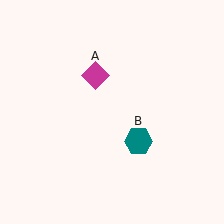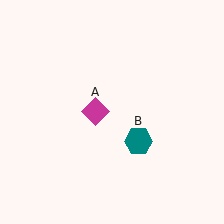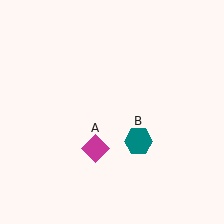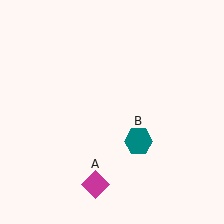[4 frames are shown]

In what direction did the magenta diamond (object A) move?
The magenta diamond (object A) moved down.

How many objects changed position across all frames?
1 object changed position: magenta diamond (object A).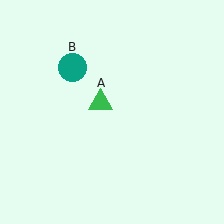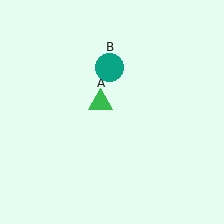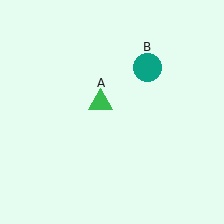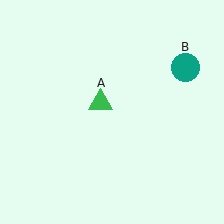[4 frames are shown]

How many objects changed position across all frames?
1 object changed position: teal circle (object B).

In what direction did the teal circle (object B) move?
The teal circle (object B) moved right.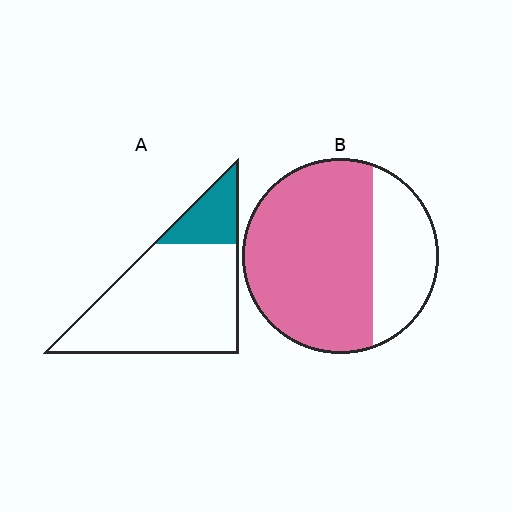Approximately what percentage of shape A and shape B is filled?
A is approximately 20% and B is approximately 70%.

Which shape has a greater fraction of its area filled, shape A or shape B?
Shape B.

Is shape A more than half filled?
No.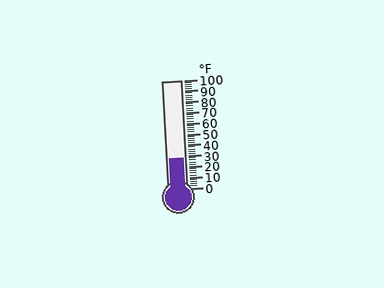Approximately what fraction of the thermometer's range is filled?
The thermometer is filled to approximately 30% of its range.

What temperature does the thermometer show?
The thermometer shows approximately 28°F.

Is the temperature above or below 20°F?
The temperature is above 20°F.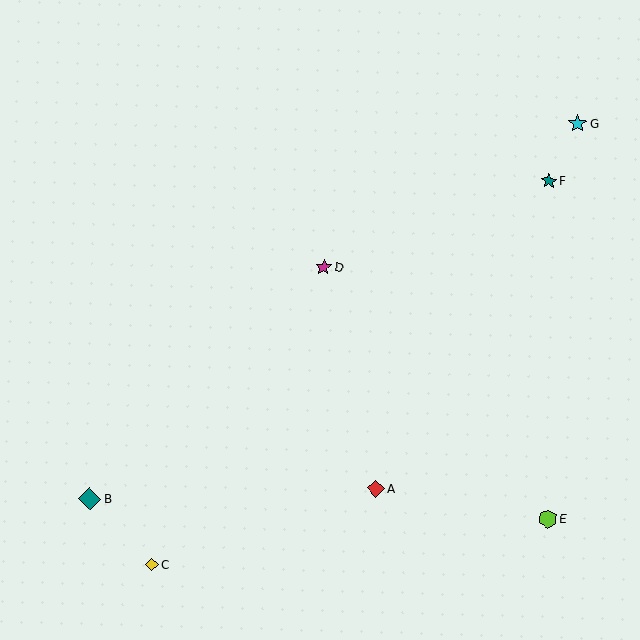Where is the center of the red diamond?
The center of the red diamond is at (376, 489).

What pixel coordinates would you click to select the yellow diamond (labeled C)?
Click at (152, 565) to select the yellow diamond C.